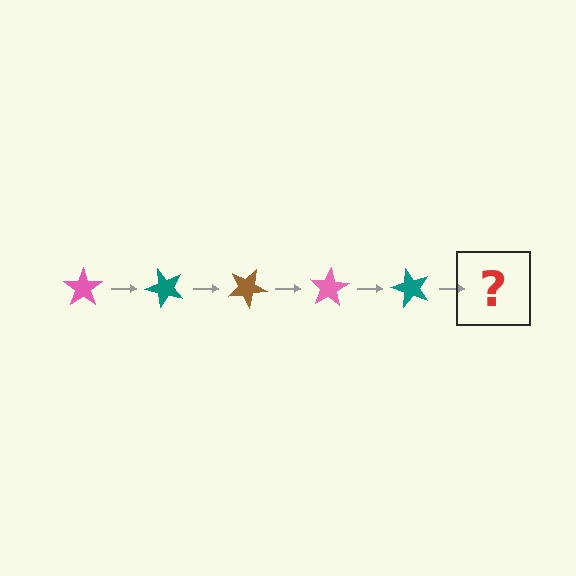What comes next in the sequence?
The next element should be a brown star, rotated 250 degrees from the start.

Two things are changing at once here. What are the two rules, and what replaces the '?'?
The two rules are that it rotates 50 degrees each step and the color cycles through pink, teal, and brown. The '?' should be a brown star, rotated 250 degrees from the start.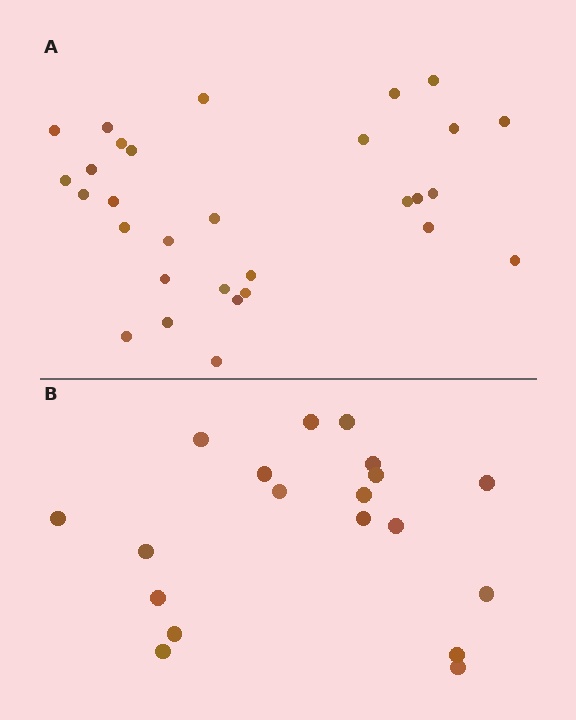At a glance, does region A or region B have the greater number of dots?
Region A (the top region) has more dots.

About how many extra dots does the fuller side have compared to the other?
Region A has roughly 12 or so more dots than region B.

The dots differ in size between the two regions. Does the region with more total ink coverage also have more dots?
No. Region B has more total ink coverage because its dots are larger, but region A actually contains more individual dots. Total area can be misleading — the number of items is what matters here.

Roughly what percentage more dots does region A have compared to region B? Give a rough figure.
About 60% more.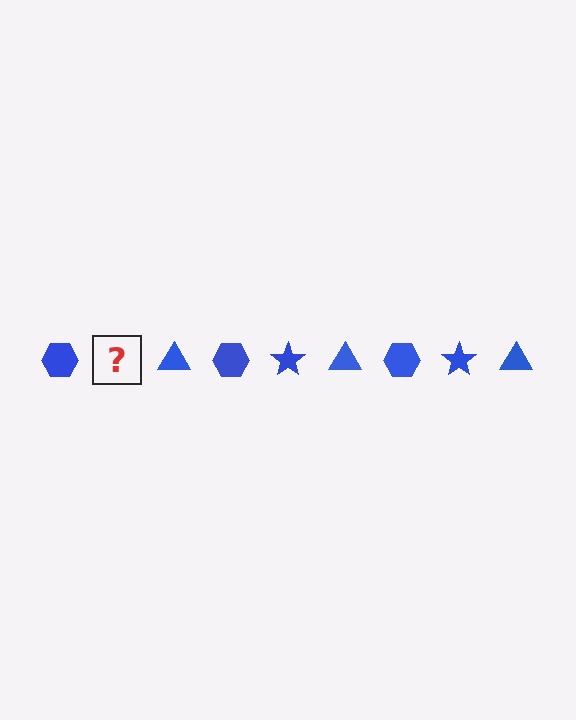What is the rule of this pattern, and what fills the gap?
The rule is that the pattern cycles through hexagon, star, triangle shapes in blue. The gap should be filled with a blue star.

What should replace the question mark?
The question mark should be replaced with a blue star.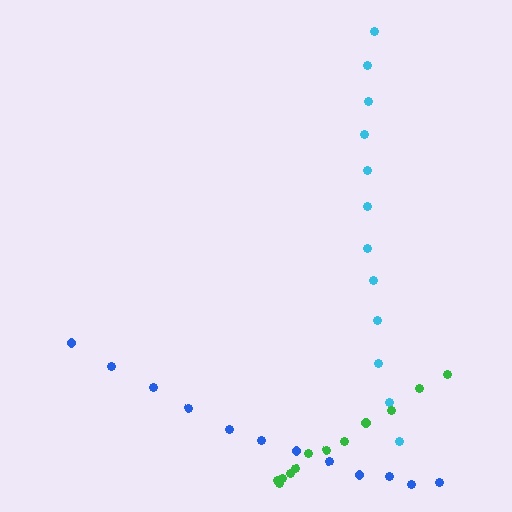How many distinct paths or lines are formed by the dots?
There are 3 distinct paths.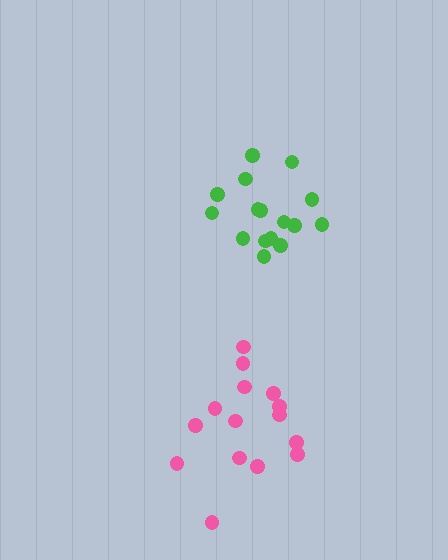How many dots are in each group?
Group 1: 16 dots, Group 2: 15 dots (31 total).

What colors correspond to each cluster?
The clusters are colored: green, pink.